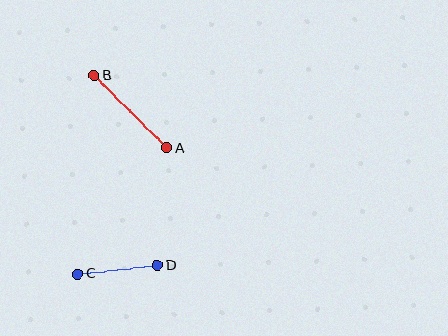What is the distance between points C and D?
The distance is approximately 80 pixels.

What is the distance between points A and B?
The distance is approximately 103 pixels.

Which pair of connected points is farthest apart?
Points A and B are farthest apart.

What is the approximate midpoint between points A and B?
The midpoint is at approximately (131, 112) pixels.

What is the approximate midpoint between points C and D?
The midpoint is at approximately (117, 270) pixels.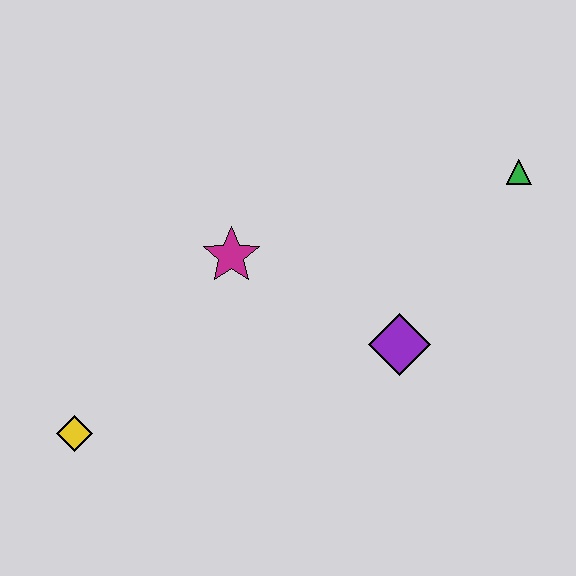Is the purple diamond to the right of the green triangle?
No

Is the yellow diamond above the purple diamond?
No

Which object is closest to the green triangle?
The purple diamond is closest to the green triangle.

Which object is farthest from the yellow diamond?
The green triangle is farthest from the yellow diamond.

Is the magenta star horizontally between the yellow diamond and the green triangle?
Yes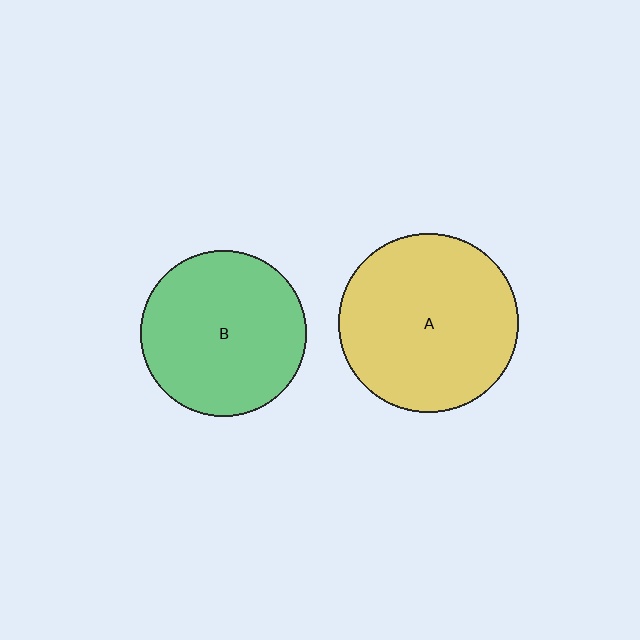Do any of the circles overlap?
No, none of the circles overlap.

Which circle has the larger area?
Circle A (yellow).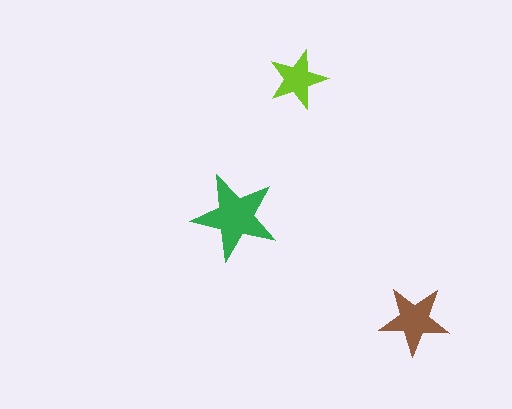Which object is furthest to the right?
The brown star is rightmost.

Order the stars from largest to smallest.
the green one, the brown one, the lime one.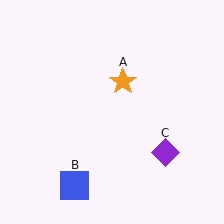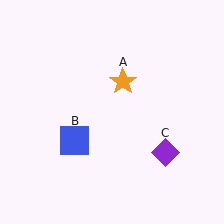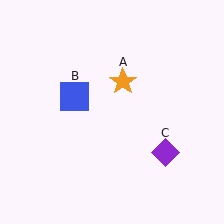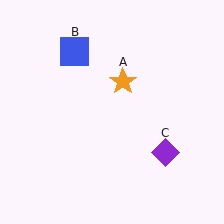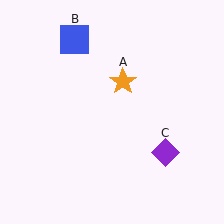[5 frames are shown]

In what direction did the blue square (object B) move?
The blue square (object B) moved up.